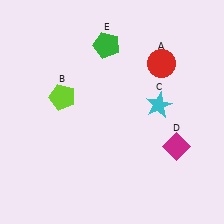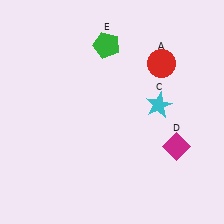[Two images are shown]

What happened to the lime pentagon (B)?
The lime pentagon (B) was removed in Image 2. It was in the top-left area of Image 1.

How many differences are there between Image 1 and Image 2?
There is 1 difference between the two images.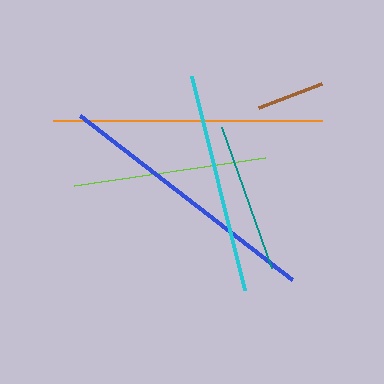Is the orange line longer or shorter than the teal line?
The orange line is longer than the teal line.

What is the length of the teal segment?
The teal segment is approximately 149 pixels long.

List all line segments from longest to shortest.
From longest to shortest: orange, blue, cyan, lime, teal, brown.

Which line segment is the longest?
The orange line is the longest at approximately 269 pixels.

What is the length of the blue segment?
The blue segment is approximately 268 pixels long.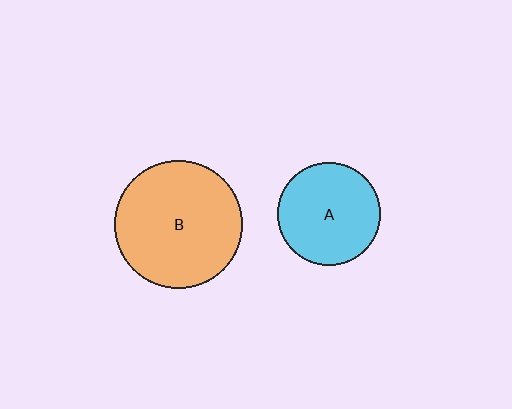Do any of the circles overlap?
No, none of the circles overlap.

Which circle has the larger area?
Circle B (orange).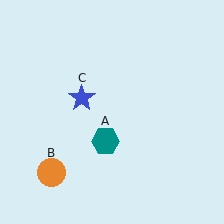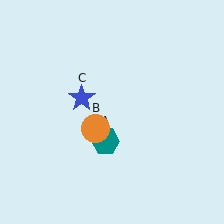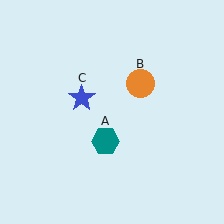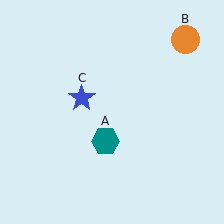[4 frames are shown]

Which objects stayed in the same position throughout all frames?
Teal hexagon (object A) and blue star (object C) remained stationary.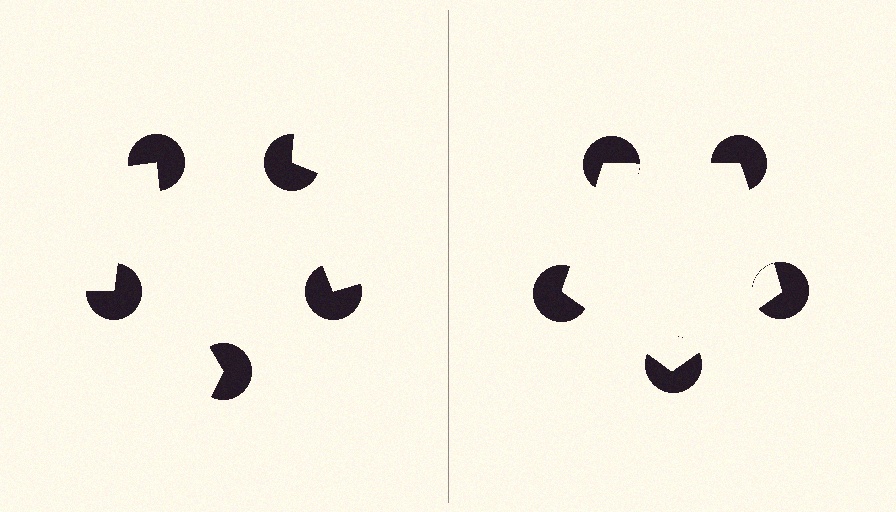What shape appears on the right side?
An illusory pentagon.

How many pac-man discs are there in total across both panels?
10 — 5 on each side.